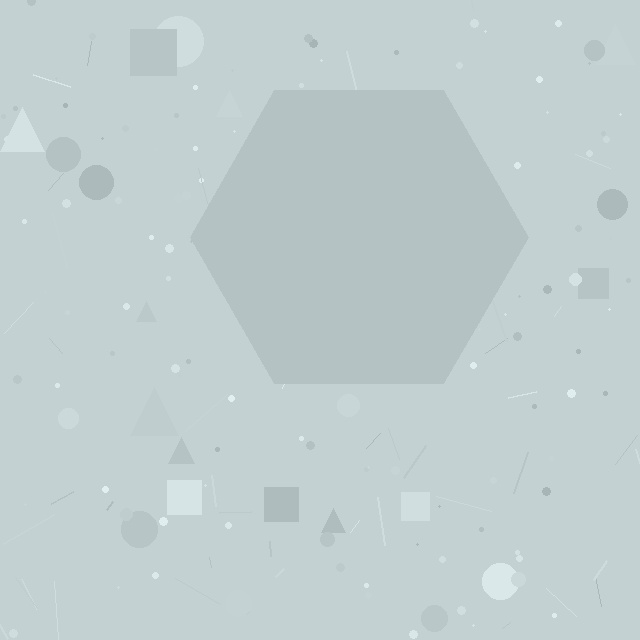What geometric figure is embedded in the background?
A hexagon is embedded in the background.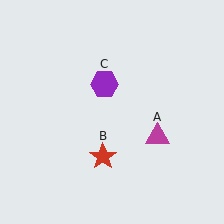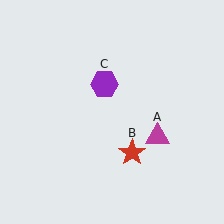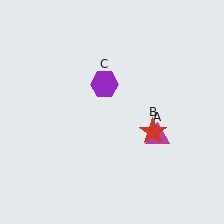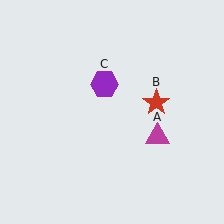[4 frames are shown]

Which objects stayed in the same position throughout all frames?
Magenta triangle (object A) and purple hexagon (object C) remained stationary.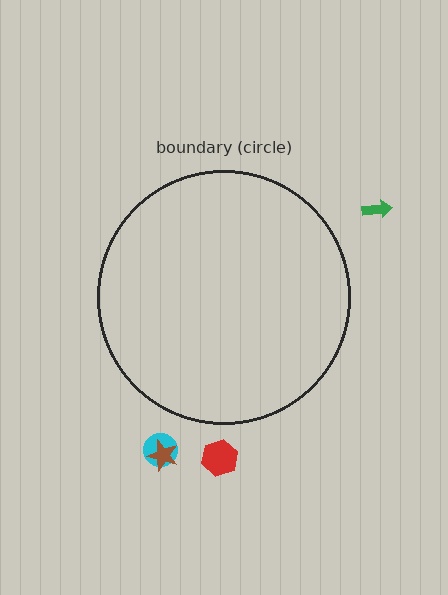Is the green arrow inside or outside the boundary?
Outside.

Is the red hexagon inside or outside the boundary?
Outside.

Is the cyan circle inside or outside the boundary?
Outside.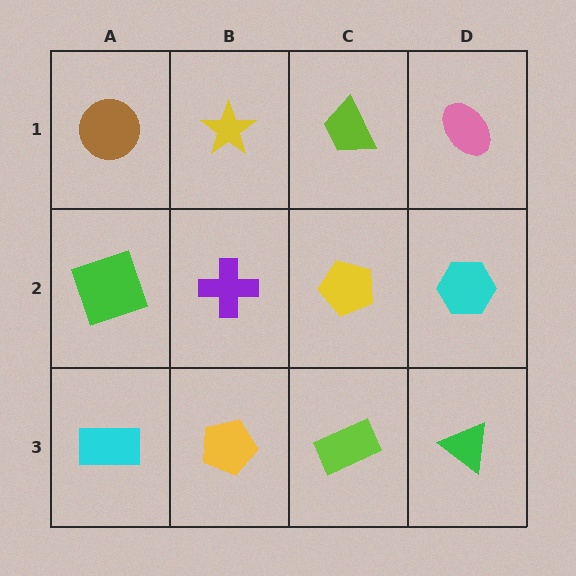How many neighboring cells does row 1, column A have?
2.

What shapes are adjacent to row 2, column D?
A pink ellipse (row 1, column D), a green triangle (row 3, column D), a yellow pentagon (row 2, column C).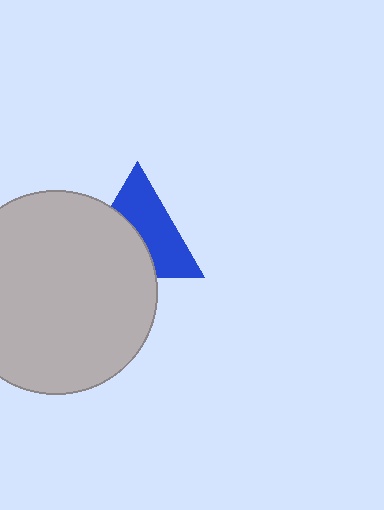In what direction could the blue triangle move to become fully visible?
The blue triangle could move toward the upper-right. That would shift it out from behind the light gray circle entirely.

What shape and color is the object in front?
The object in front is a light gray circle.